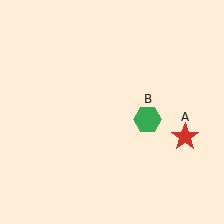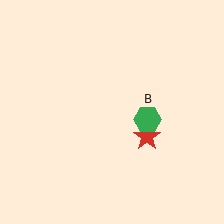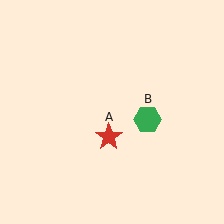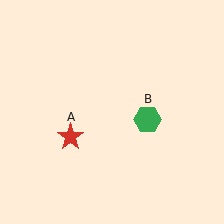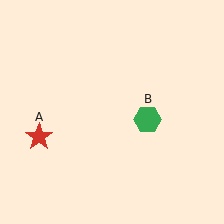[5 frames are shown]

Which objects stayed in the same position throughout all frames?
Green hexagon (object B) remained stationary.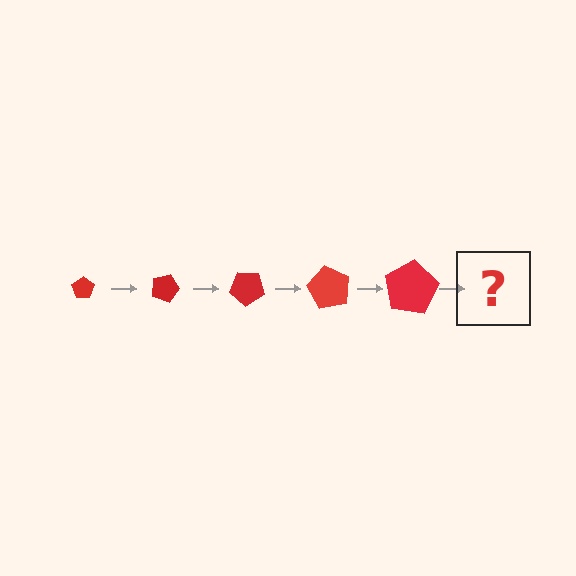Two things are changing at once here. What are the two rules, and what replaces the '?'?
The two rules are that the pentagon grows larger each step and it rotates 20 degrees each step. The '?' should be a pentagon, larger than the previous one and rotated 100 degrees from the start.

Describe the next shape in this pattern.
It should be a pentagon, larger than the previous one and rotated 100 degrees from the start.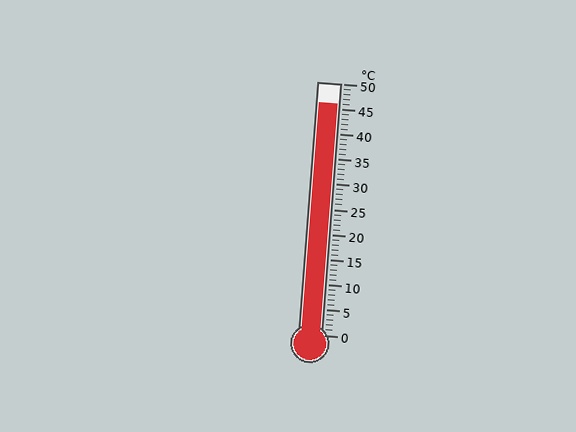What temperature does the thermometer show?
The thermometer shows approximately 46°C.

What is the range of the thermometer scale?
The thermometer scale ranges from 0°C to 50°C.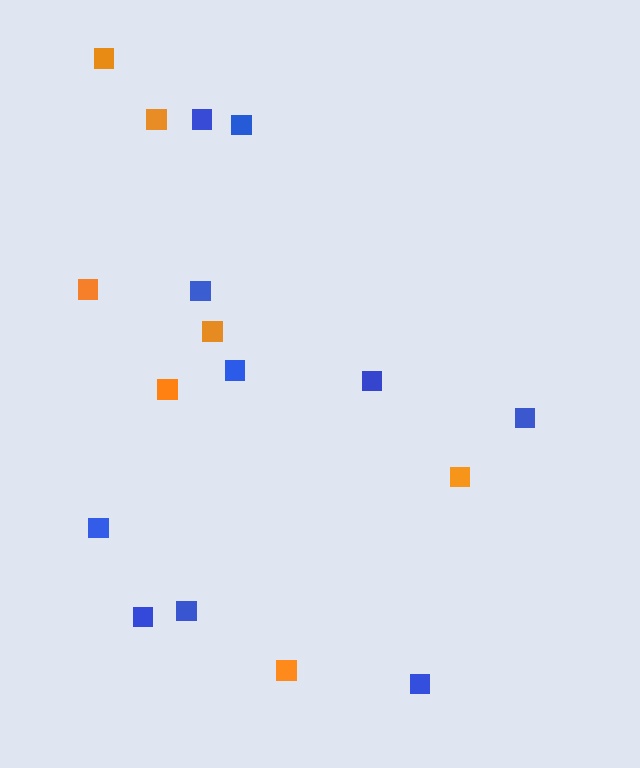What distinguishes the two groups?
There are 2 groups: one group of orange squares (7) and one group of blue squares (10).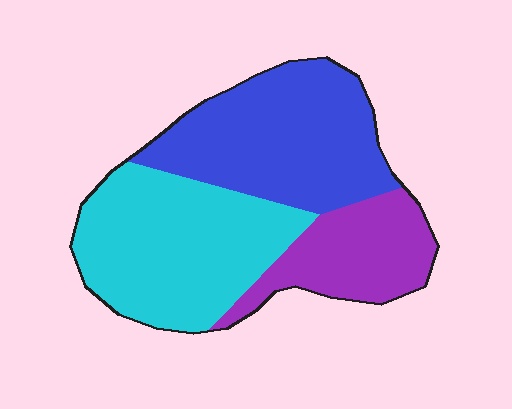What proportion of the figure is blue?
Blue takes up about three eighths (3/8) of the figure.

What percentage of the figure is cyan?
Cyan covers 40% of the figure.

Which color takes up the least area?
Purple, at roughly 20%.